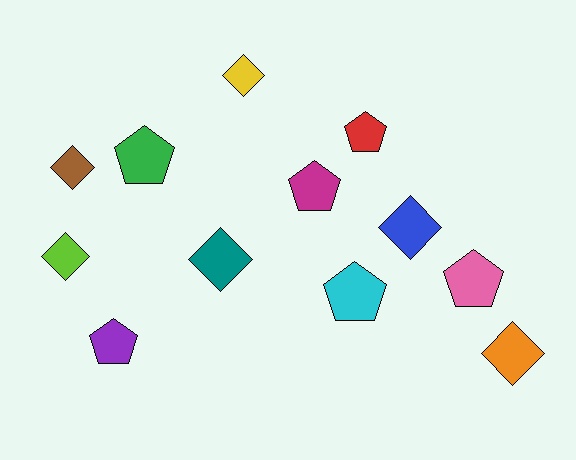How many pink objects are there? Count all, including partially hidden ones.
There is 1 pink object.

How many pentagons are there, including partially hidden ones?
There are 6 pentagons.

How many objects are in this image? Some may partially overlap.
There are 12 objects.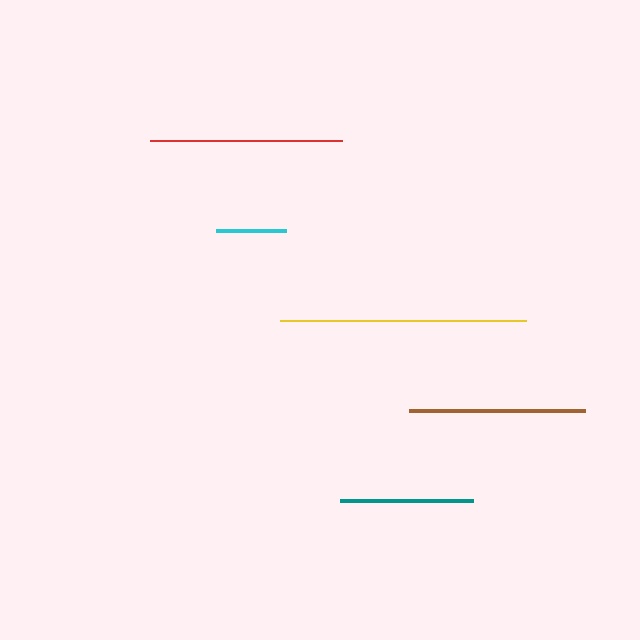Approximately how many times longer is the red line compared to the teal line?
The red line is approximately 1.4 times the length of the teal line.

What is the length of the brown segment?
The brown segment is approximately 176 pixels long.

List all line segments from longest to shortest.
From longest to shortest: yellow, red, brown, teal, cyan.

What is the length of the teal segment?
The teal segment is approximately 132 pixels long.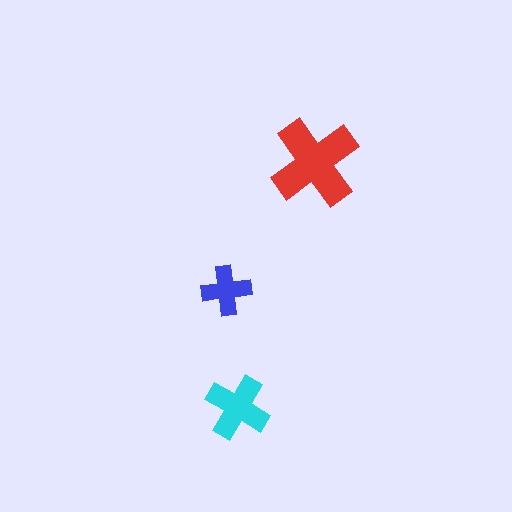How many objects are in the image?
There are 3 objects in the image.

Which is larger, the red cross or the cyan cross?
The red one.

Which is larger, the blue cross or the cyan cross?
The cyan one.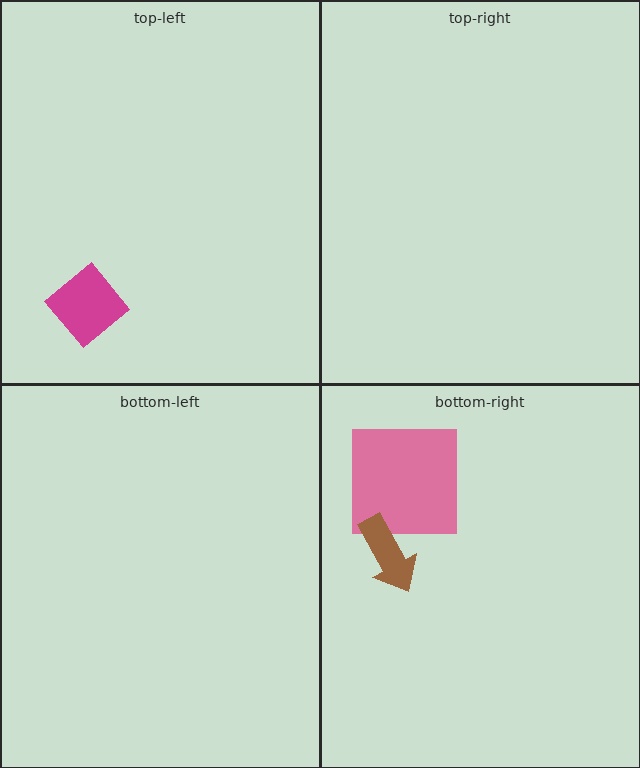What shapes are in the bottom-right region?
The pink square, the brown arrow.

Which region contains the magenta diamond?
The top-left region.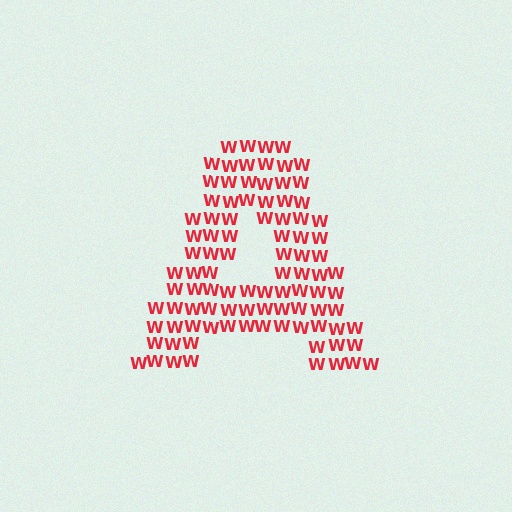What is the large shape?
The large shape is the letter A.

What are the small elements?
The small elements are letter W's.